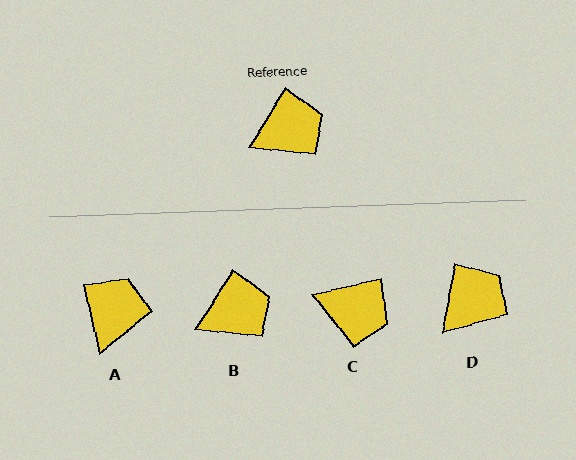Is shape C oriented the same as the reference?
No, it is off by about 45 degrees.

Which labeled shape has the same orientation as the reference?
B.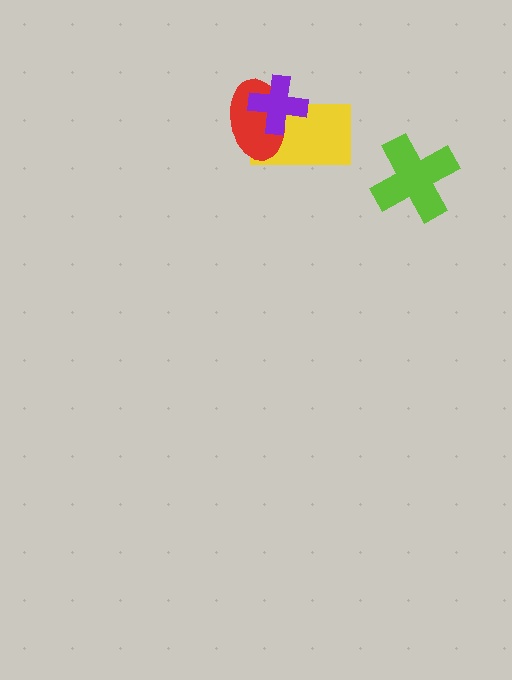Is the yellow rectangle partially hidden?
Yes, it is partially covered by another shape.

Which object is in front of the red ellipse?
The purple cross is in front of the red ellipse.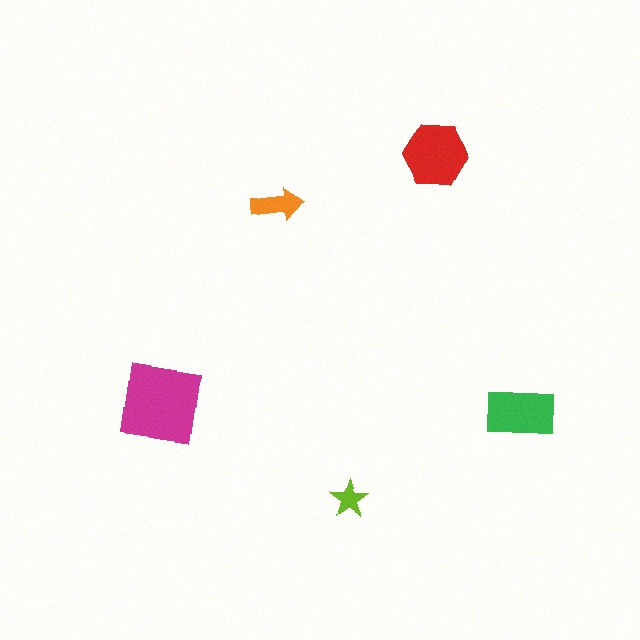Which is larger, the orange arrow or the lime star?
The orange arrow.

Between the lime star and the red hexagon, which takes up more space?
The red hexagon.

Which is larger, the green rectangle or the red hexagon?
The red hexagon.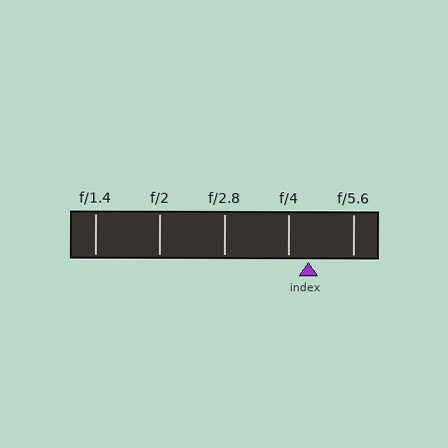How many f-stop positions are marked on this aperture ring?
There are 5 f-stop positions marked.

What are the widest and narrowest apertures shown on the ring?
The widest aperture shown is f/1.4 and the narrowest is f/5.6.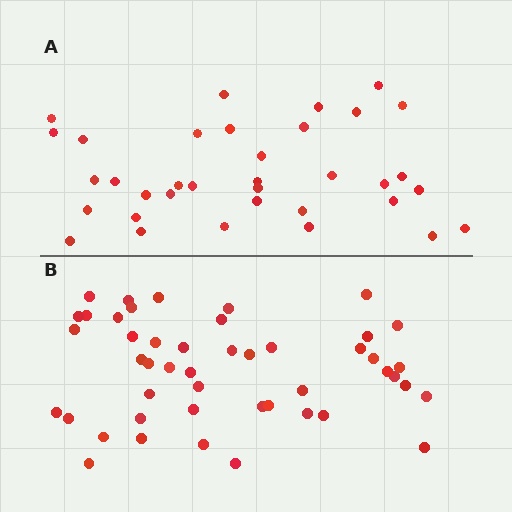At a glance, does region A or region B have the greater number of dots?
Region B (the bottom region) has more dots.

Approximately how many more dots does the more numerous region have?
Region B has roughly 12 or so more dots than region A.